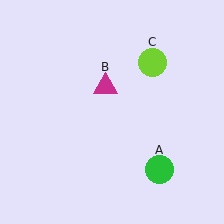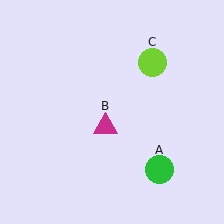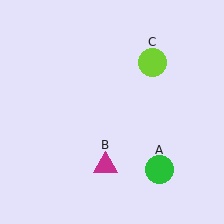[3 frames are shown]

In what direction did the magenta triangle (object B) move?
The magenta triangle (object B) moved down.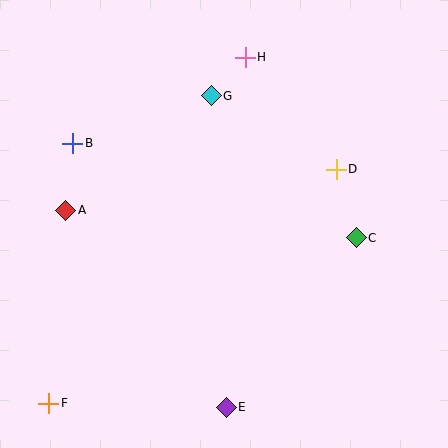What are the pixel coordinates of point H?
Point H is at (245, 57).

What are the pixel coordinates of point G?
Point G is at (211, 96).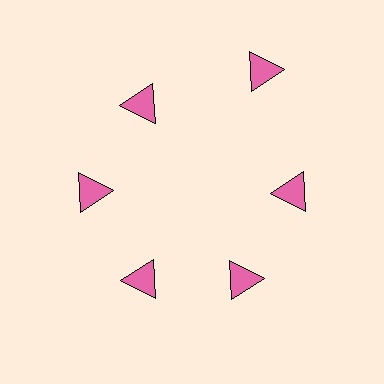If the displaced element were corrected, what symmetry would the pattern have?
It would have 6-fold rotational symmetry — the pattern would map onto itself every 60 degrees.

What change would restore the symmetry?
The symmetry would be restored by moving it inward, back onto the ring so that all 6 triangles sit at equal angles and equal distance from the center.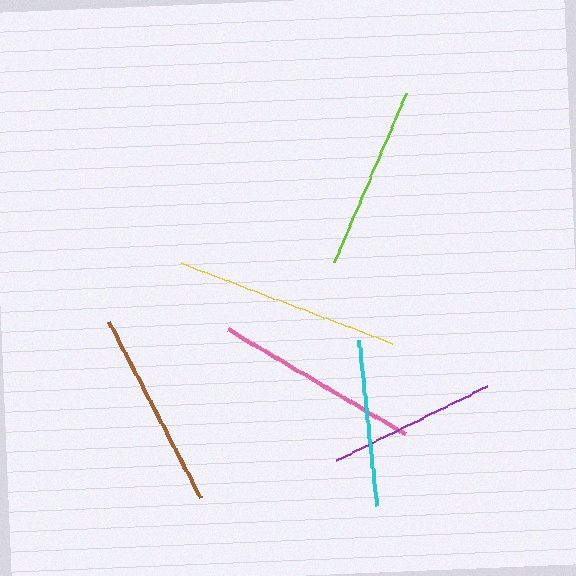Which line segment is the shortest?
The cyan line is the shortest at approximately 167 pixels.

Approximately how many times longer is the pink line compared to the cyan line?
The pink line is approximately 1.2 times the length of the cyan line.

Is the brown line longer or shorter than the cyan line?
The brown line is longer than the cyan line.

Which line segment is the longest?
The yellow line is the longest at approximately 226 pixels.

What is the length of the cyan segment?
The cyan segment is approximately 167 pixels long.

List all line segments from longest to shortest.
From longest to shortest: yellow, pink, brown, lime, purple, cyan.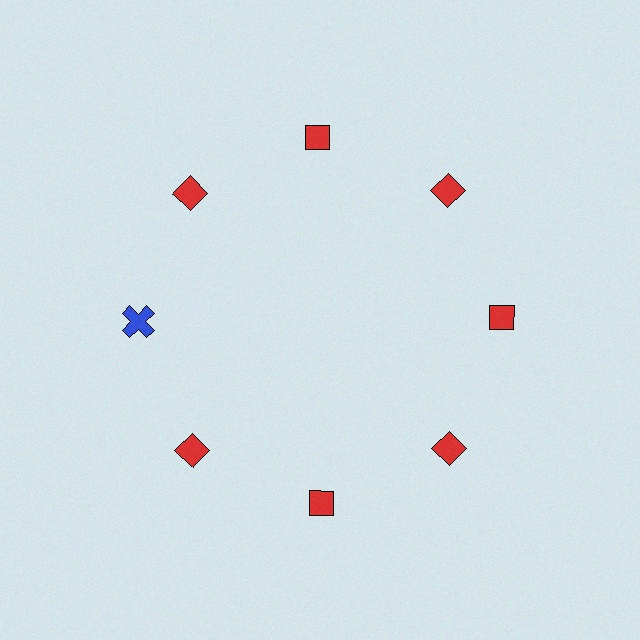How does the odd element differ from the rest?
It differs in both color (blue instead of red) and shape (cross instead of diamond).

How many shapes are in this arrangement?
There are 8 shapes arranged in a ring pattern.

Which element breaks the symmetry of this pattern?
The blue cross at roughly the 9 o'clock position breaks the symmetry. All other shapes are red diamonds.